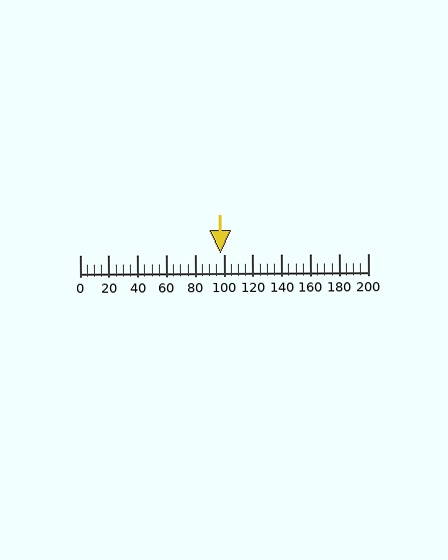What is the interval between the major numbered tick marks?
The major tick marks are spaced 20 units apart.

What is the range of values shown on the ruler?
The ruler shows values from 0 to 200.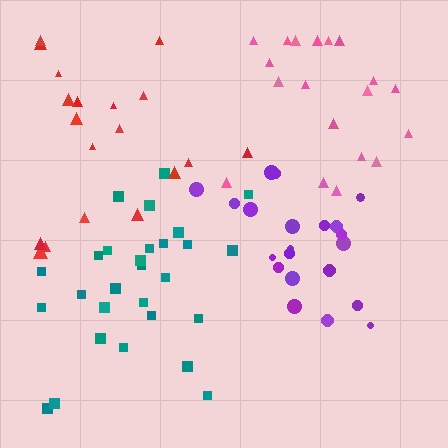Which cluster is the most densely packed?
Purple.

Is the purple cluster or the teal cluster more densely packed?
Purple.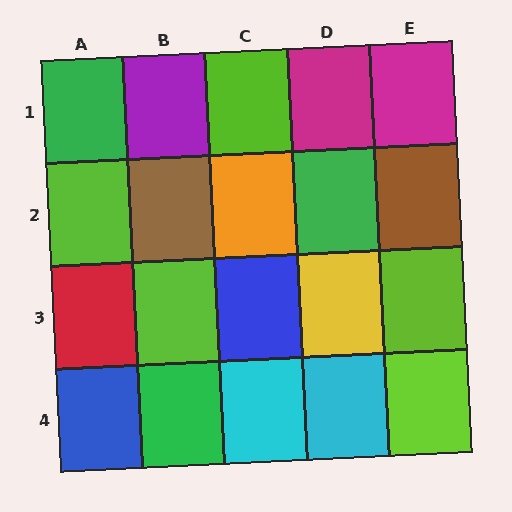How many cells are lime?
5 cells are lime.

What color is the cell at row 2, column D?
Green.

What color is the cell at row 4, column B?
Green.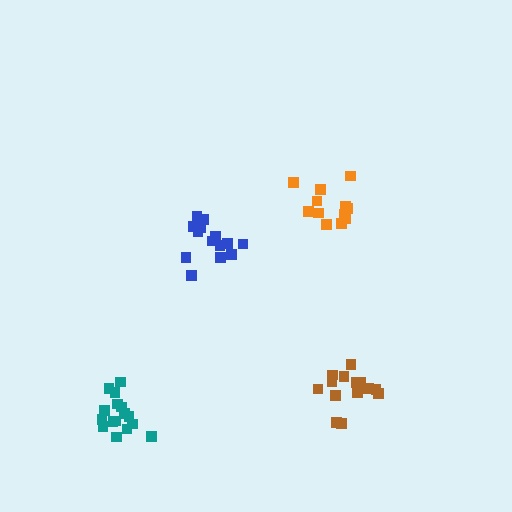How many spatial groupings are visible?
There are 4 spatial groupings.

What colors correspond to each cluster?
The clusters are colored: orange, teal, blue, brown.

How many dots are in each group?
Group 1: 12 dots, Group 2: 16 dots, Group 3: 14 dots, Group 4: 14 dots (56 total).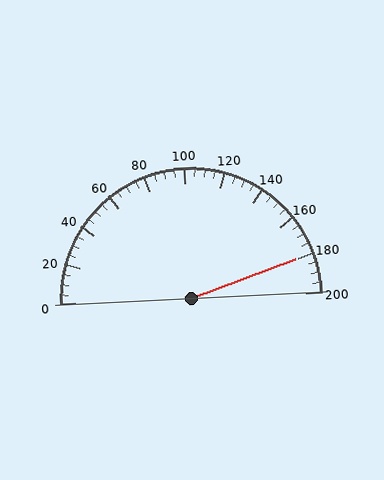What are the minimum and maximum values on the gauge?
The gauge ranges from 0 to 200.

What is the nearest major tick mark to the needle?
The nearest major tick mark is 180.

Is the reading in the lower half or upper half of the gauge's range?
The reading is in the upper half of the range (0 to 200).